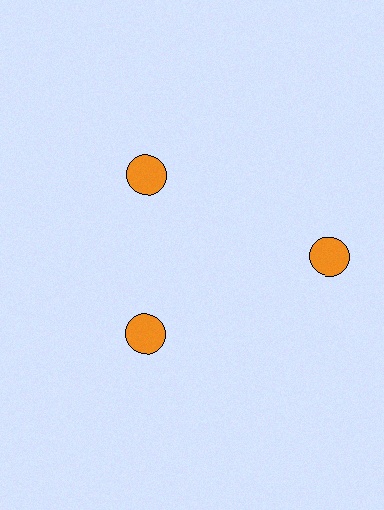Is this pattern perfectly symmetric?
No. The 3 orange circles are arranged in a ring, but one element near the 3 o'clock position is pushed outward from the center, breaking the 3-fold rotational symmetry.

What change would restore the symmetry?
The symmetry would be restored by moving it inward, back onto the ring so that all 3 circles sit at equal angles and equal distance from the center.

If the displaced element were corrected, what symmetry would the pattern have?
It would have 3-fold rotational symmetry — the pattern would map onto itself every 120 degrees.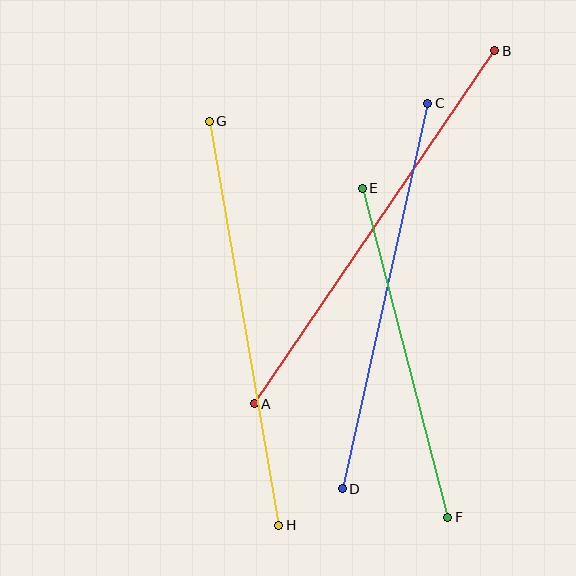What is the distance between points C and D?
The distance is approximately 395 pixels.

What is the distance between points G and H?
The distance is approximately 410 pixels.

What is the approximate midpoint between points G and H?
The midpoint is at approximately (244, 323) pixels.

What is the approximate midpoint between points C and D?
The midpoint is at approximately (385, 296) pixels.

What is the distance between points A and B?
The distance is approximately 427 pixels.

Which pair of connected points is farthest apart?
Points A and B are farthest apart.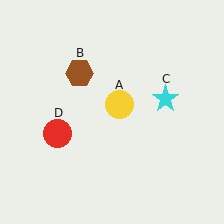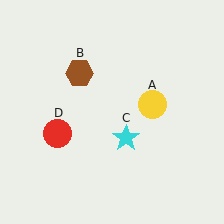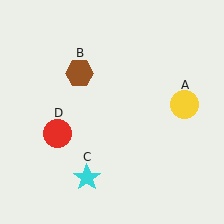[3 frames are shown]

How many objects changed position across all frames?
2 objects changed position: yellow circle (object A), cyan star (object C).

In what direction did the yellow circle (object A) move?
The yellow circle (object A) moved right.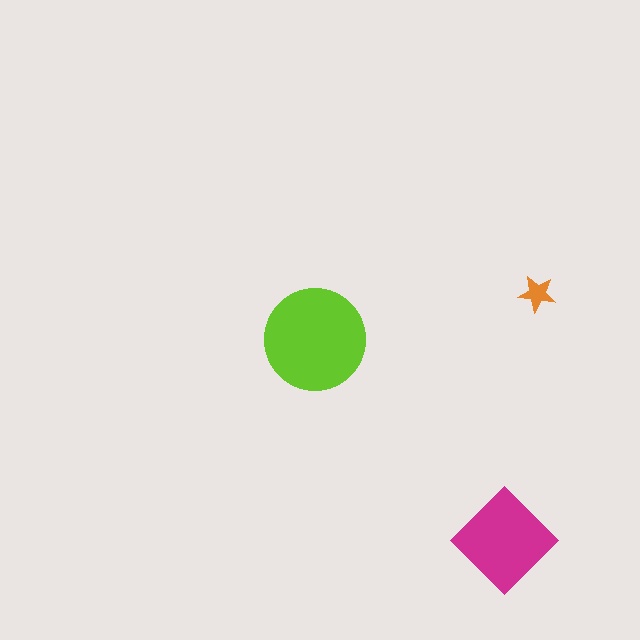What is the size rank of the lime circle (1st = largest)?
1st.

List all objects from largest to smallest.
The lime circle, the magenta diamond, the orange star.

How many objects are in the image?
There are 3 objects in the image.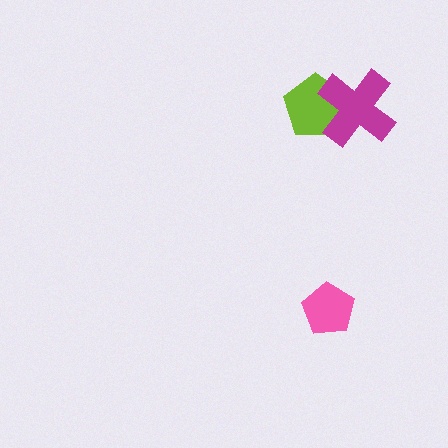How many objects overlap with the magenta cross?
1 object overlaps with the magenta cross.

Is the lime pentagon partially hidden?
Yes, it is partially covered by another shape.